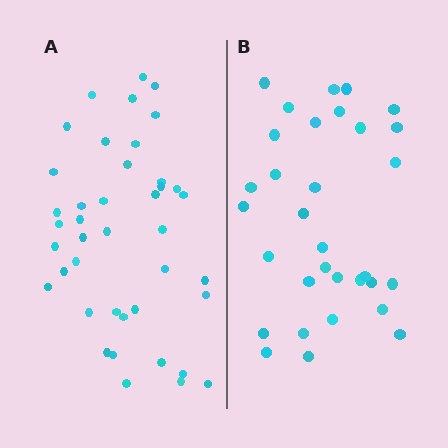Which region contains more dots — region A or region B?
Region A (the left region) has more dots.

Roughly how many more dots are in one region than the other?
Region A has roughly 8 or so more dots than region B.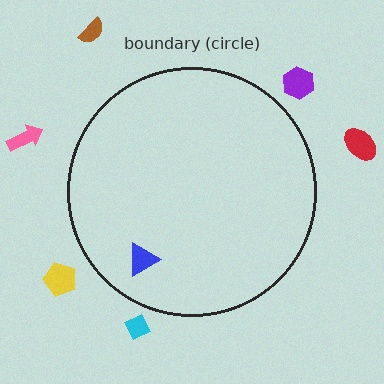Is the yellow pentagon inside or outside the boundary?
Outside.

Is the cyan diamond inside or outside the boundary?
Outside.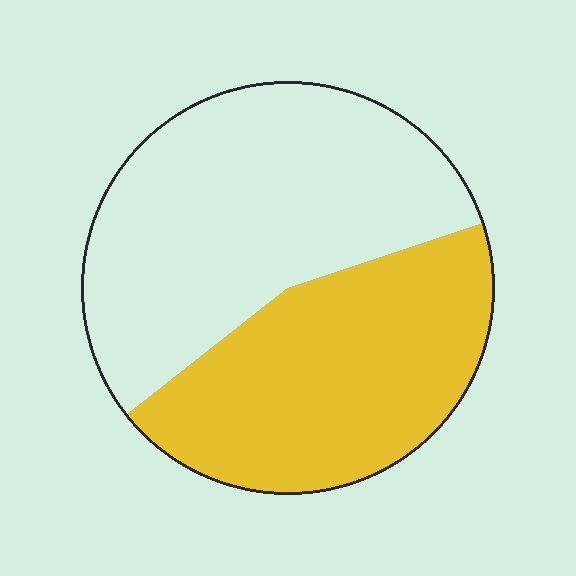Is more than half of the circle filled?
No.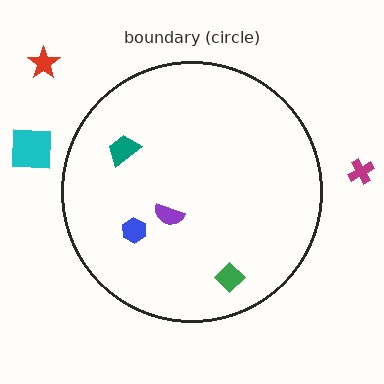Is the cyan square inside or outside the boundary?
Outside.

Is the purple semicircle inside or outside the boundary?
Inside.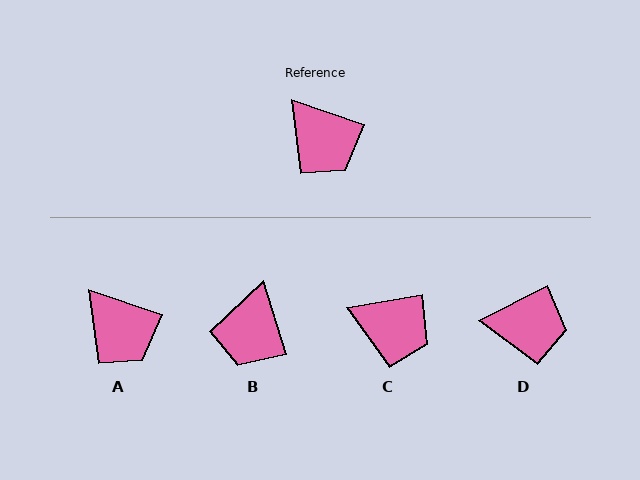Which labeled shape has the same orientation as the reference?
A.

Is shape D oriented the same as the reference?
No, it is off by about 46 degrees.